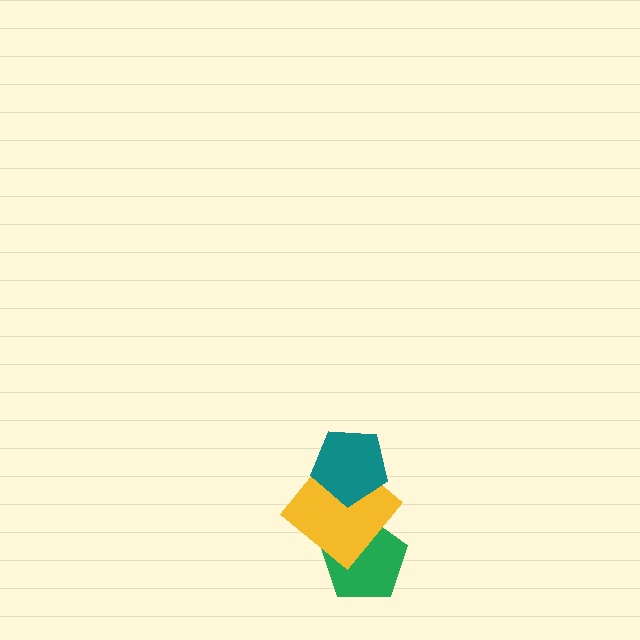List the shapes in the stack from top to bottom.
From top to bottom: the teal pentagon, the yellow diamond, the green pentagon.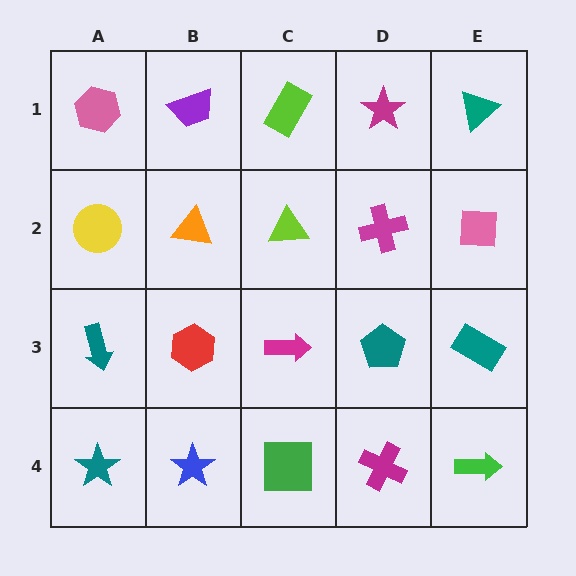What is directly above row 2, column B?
A purple trapezoid.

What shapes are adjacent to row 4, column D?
A teal pentagon (row 3, column D), a green square (row 4, column C), a green arrow (row 4, column E).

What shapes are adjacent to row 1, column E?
A pink square (row 2, column E), a magenta star (row 1, column D).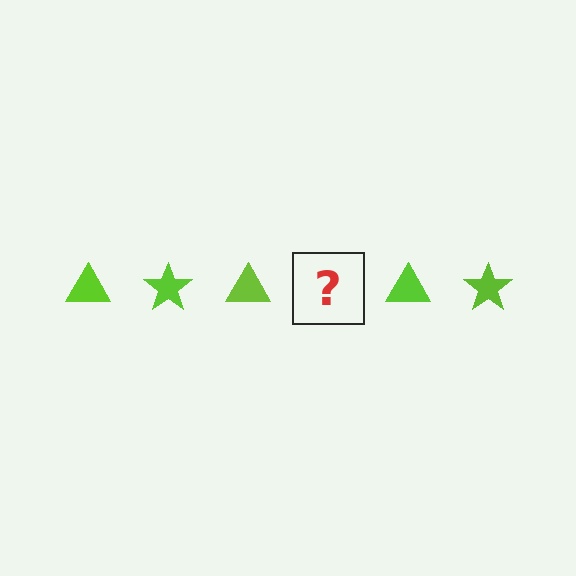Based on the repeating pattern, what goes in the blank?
The blank should be a lime star.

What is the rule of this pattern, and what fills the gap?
The rule is that the pattern cycles through triangle, star shapes in lime. The gap should be filled with a lime star.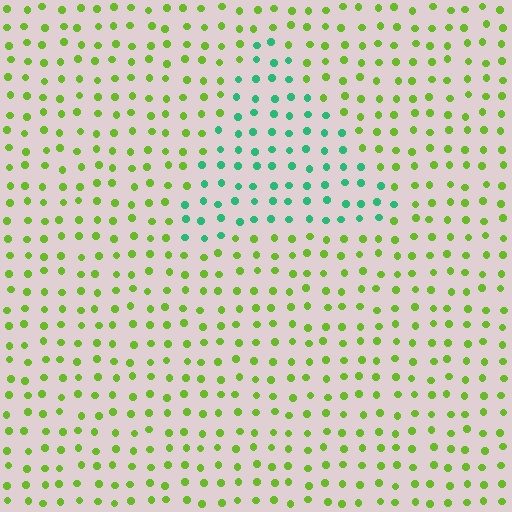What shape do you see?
I see a triangle.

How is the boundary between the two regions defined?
The boundary is defined purely by a slight shift in hue (about 58 degrees). Spacing, size, and orientation are identical on both sides.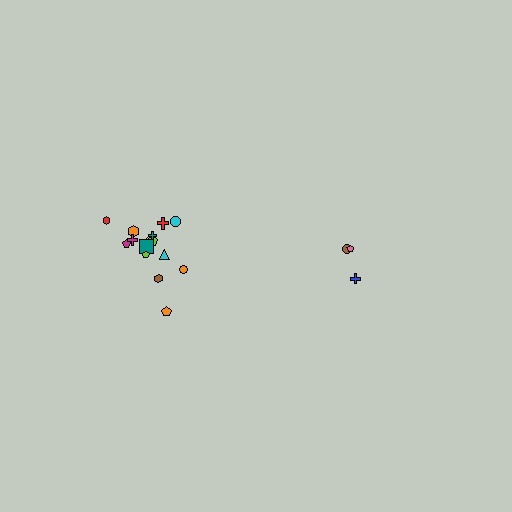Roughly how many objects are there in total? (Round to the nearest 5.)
Roughly 20 objects in total.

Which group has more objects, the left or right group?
The left group.